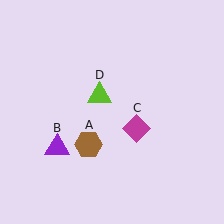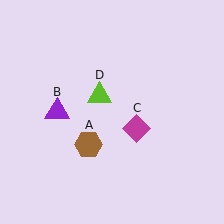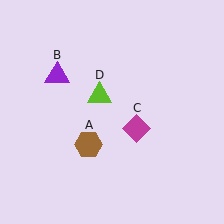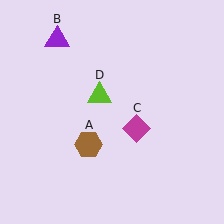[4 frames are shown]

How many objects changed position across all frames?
1 object changed position: purple triangle (object B).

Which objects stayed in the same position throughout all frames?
Brown hexagon (object A) and magenta diamond (object C) and lime triangle (object D) remained stationary.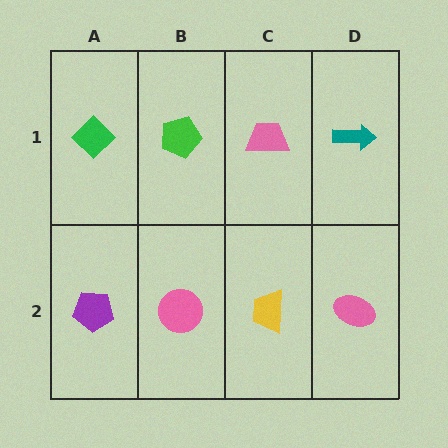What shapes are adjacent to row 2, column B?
A green pentagon (row 1, column B), a purple pentagon (row 2, column A), a yellow trapezoid (row 2, column C).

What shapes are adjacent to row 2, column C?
A pink trapezoid (row 1, column C), a pink circle (row 2, column B), a pink ellipse (row 2, column D).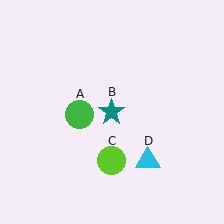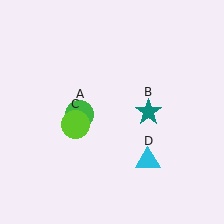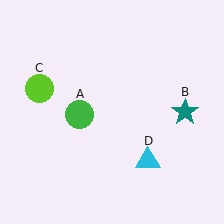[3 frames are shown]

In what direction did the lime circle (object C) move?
The lime circle (object C) moved up and to the left.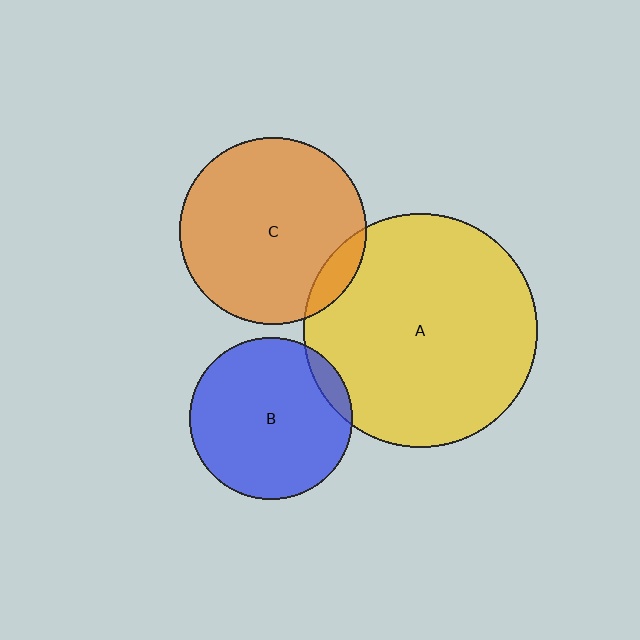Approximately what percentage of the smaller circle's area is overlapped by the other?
Approximately 10%.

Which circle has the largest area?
Circle A (yellow).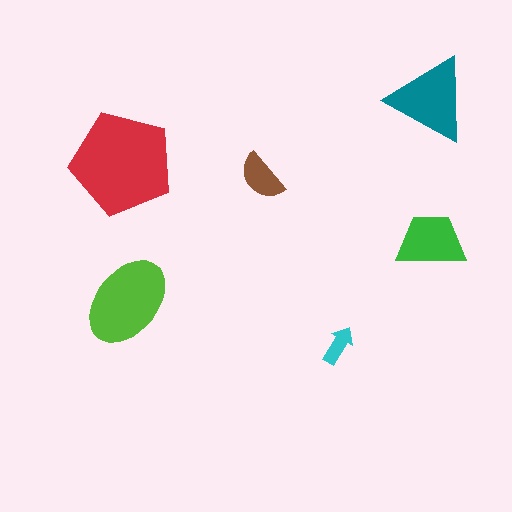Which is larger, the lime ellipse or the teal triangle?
The lime ellipse.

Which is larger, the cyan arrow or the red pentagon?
The red pentagon.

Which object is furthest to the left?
The red pentagon is leftmost.